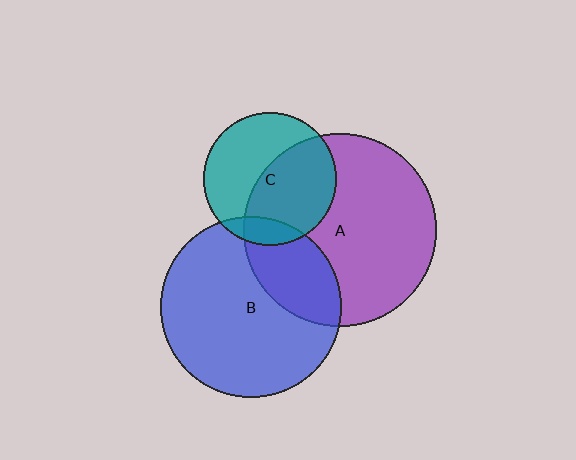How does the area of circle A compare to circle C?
Approximately 2.1 times.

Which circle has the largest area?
Circle A (purple).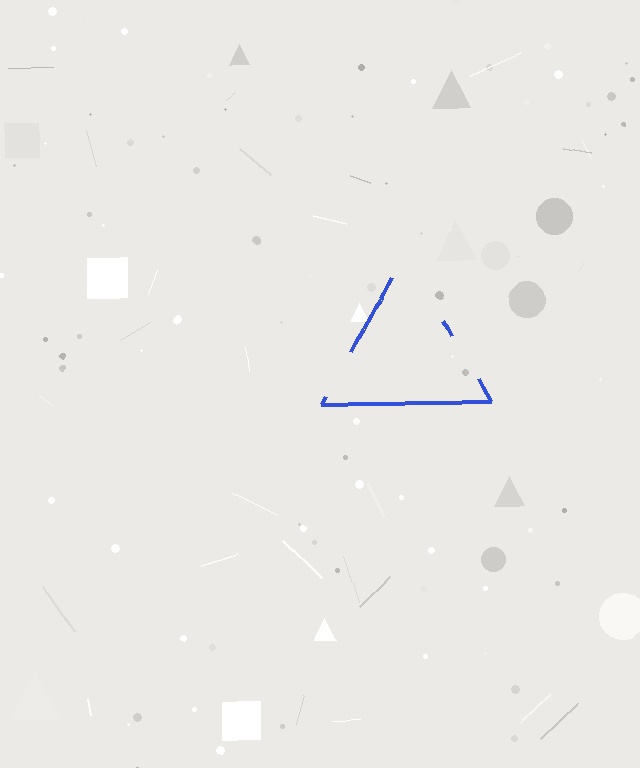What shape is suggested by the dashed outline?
The dashed outline suggests a triangle.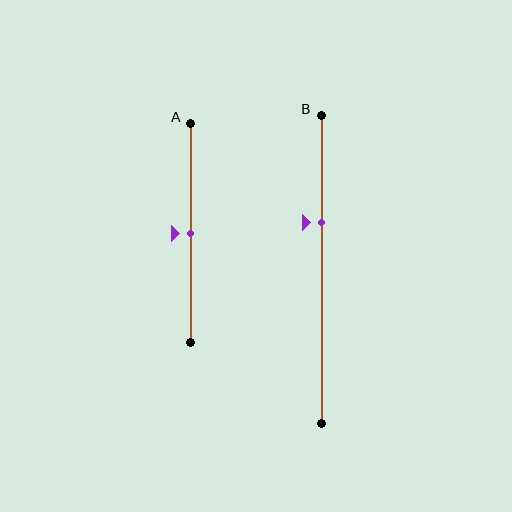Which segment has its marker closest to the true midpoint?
Segment A has its marker closest to the true midpoint.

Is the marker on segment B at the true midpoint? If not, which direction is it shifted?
No, the marker on segment B is shifted upward by about 15% of the segment length.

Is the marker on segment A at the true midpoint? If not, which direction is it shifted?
Yes, the marker on segment A is at the true midpoint.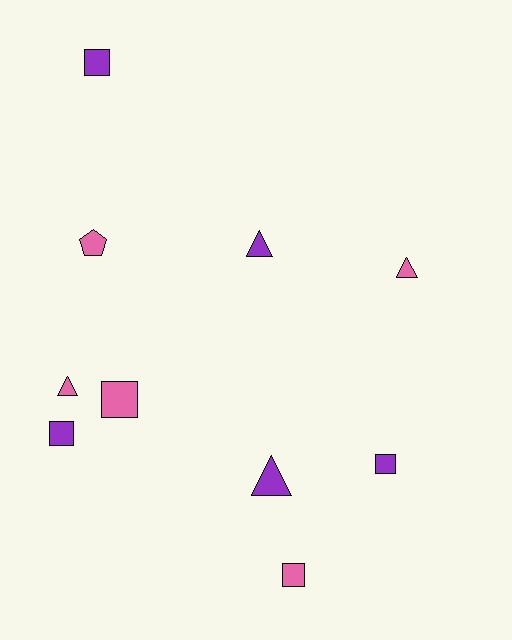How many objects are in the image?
There are 10 objects.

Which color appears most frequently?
Purple, with 5 objects.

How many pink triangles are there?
There are 2 pink triangles.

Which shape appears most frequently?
Square, with 5 objects.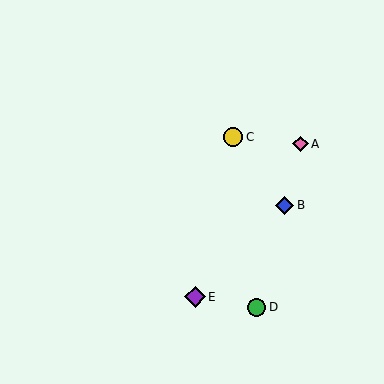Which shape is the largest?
The purple diamond (labeled E) is the largest.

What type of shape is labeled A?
Shape A is a pink diamond.